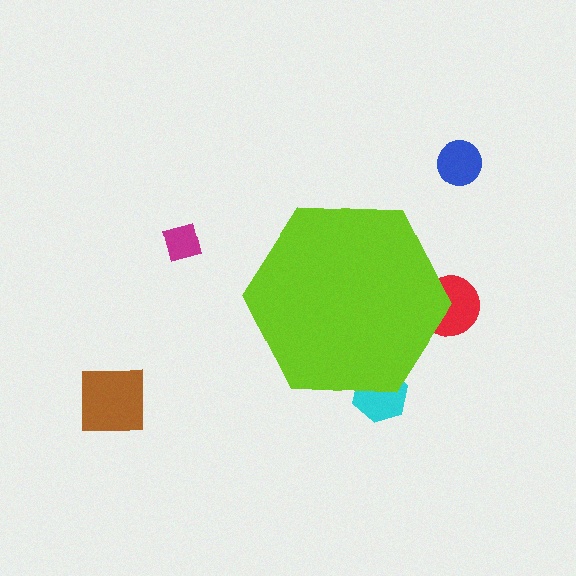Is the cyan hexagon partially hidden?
Yes, the cyan hexagon is partially hidden behind the lime hexagon.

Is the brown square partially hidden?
No, the brown square is fully visible.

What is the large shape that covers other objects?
A lime hexagon.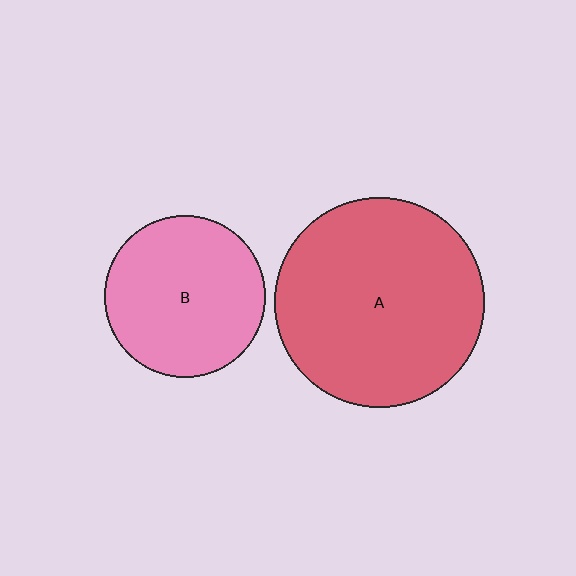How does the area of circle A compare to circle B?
Approximately 1.7 times.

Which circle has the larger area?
Circle A (red).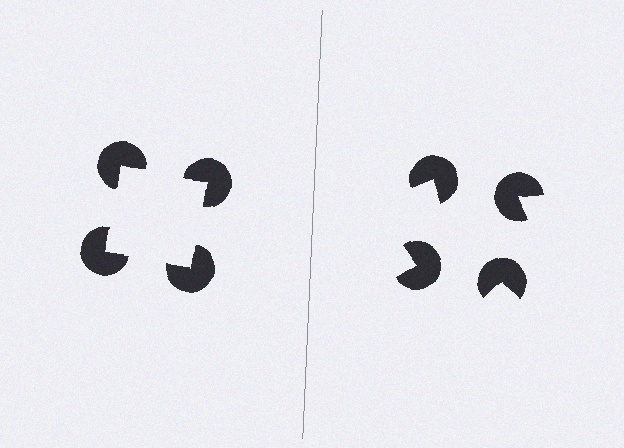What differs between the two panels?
The pac-man discs are positioned identically on both sides; only the wedge orientations differ. On the left they align to a square; on the right they are misaligned.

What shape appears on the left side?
An illusory square.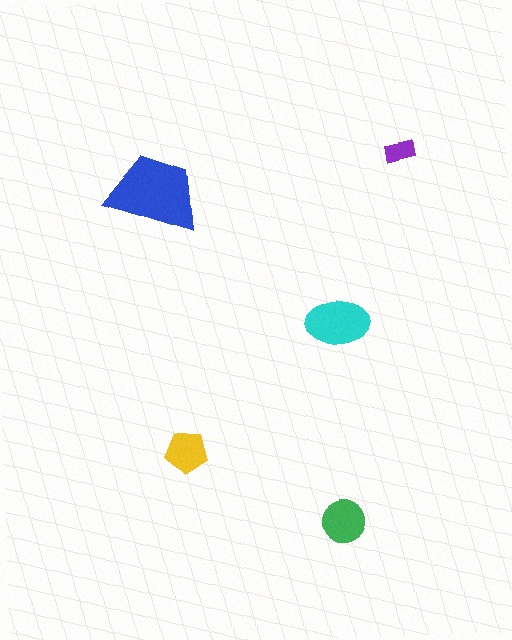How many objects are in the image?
There are 5 objects in the image.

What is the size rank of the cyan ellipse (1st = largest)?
2nd.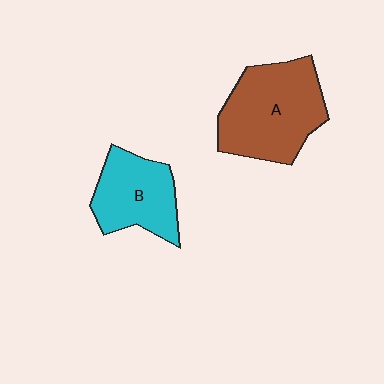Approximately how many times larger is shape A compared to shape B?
Approximately 1.4 times.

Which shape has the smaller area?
Shape B (cyan).